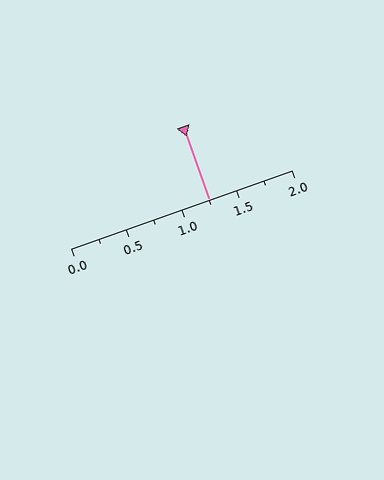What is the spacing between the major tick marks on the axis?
The major ticks are spaced 0.5 apart.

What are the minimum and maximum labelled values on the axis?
The axis runs from 0.0 to 2.0.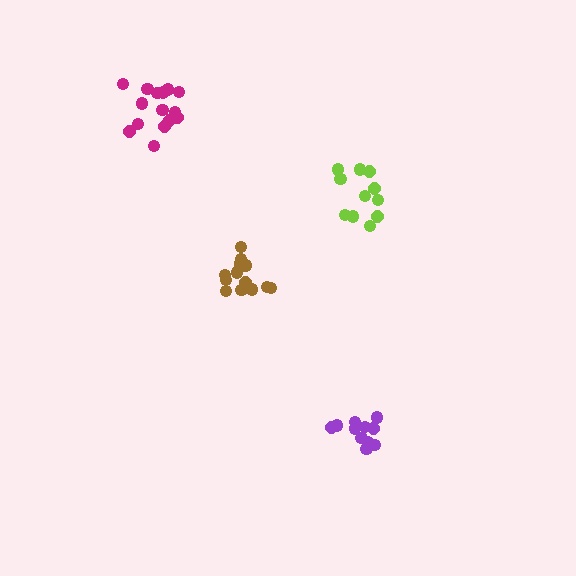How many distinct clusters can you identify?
There are 4 distinct clusters.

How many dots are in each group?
Group 1: 15 dots, Group 2: 11 dots, Group 3: 15 dots, Group 4: 11 dots (52 total).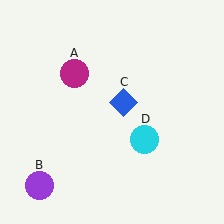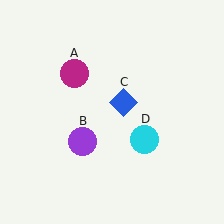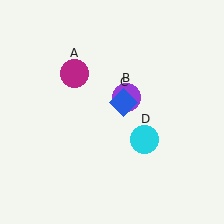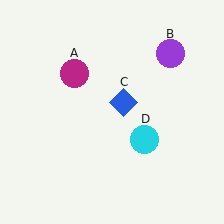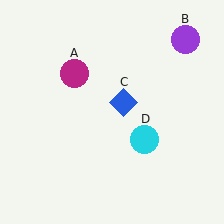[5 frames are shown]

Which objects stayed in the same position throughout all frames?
Magenta circle (object A) and blue diamond (object C) and cyan circle (object D) remained stationary.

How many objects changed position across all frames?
1 object changed position: purple circle (object B).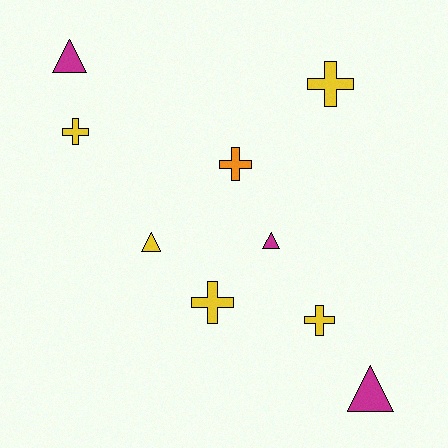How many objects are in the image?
There are 9 objects.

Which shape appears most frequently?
Cross, with 5 objects.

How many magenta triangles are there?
There are 3 magenta triangles.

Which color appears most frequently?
Yellow, with 5 objects.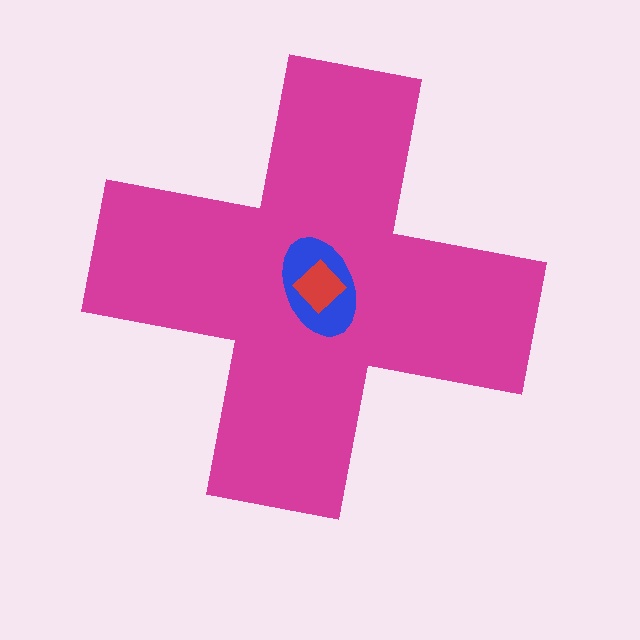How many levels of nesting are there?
3.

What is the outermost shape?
The magenta cross.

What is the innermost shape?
The red diamond.